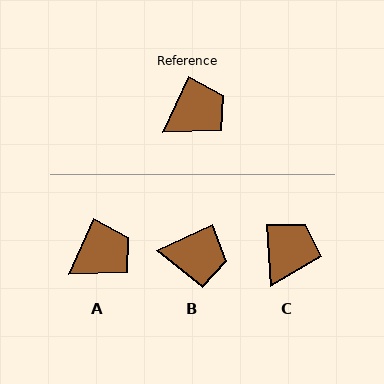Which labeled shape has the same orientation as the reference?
A.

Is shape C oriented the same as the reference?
No, it is off by about 29 degrees.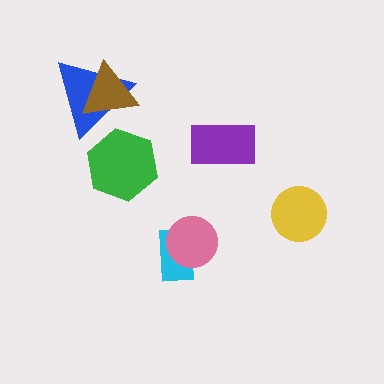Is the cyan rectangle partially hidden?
Yes, it is partially covered by another shape.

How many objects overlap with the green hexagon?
0 objects overlap with the green hexagon.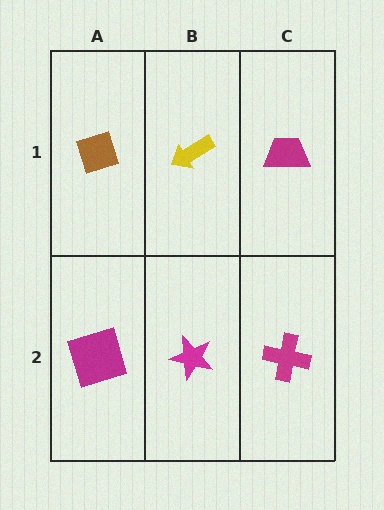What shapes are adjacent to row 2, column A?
A brown diamond (row 1, column A), a magenta star (row 2, column B).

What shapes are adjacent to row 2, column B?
A yellow arrow (row 1, column B), a magenta square (row 2, column A), a magenta cross (row 2, column C).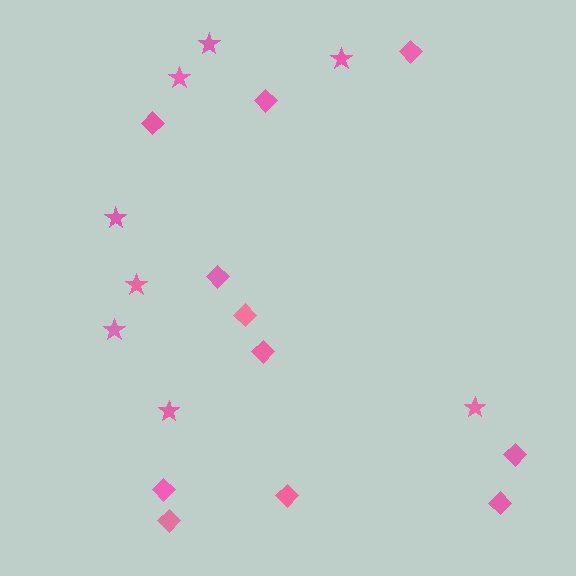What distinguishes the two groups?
There are 2 groups: one group of diamonds (11) and one group of stars (8).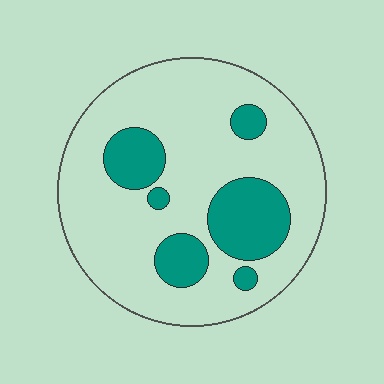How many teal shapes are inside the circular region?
6.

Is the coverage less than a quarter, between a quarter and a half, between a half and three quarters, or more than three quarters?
Less than a quarter.